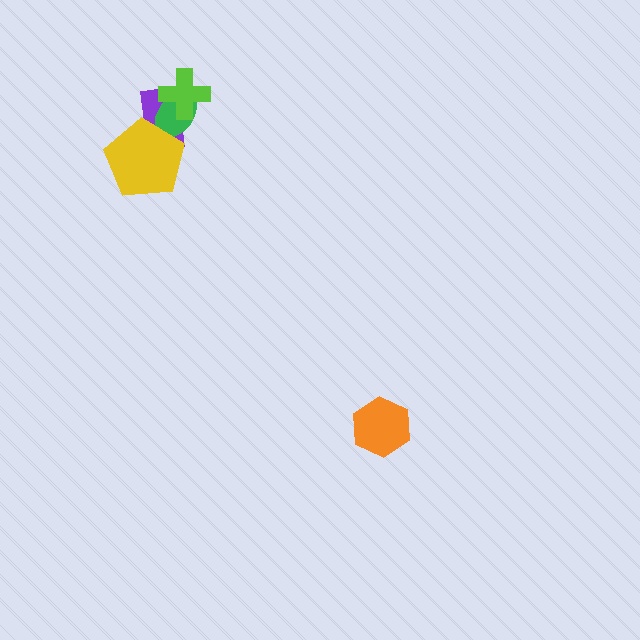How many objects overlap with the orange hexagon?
0 objects overlap with the orange hexagon.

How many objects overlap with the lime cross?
2 objects overlap with the lime cross.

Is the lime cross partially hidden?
No, no other shape covers it.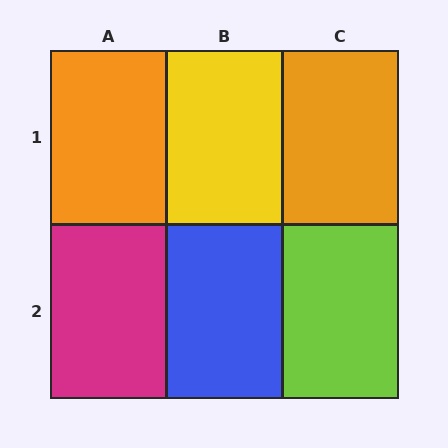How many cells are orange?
2 cells are orange.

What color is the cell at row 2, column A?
Magenta.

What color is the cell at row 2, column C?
Lime.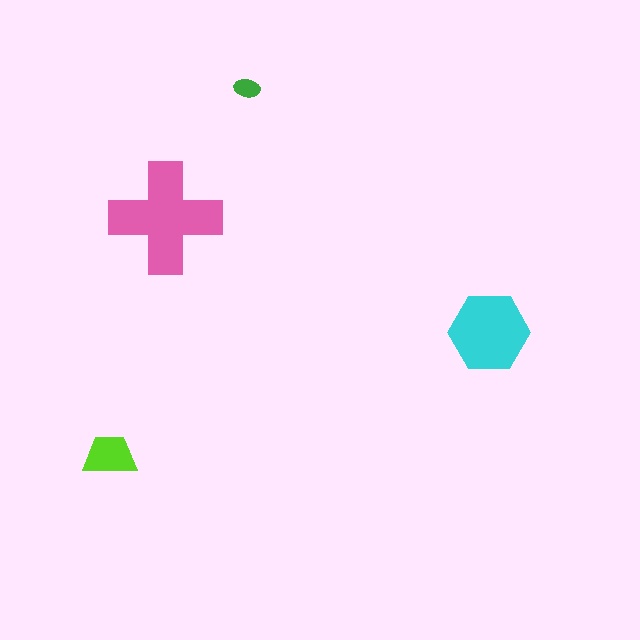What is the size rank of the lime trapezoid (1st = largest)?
3rd.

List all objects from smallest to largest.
The green ellipse, the lime trapezoid, the cyan hexagon, the pink cross.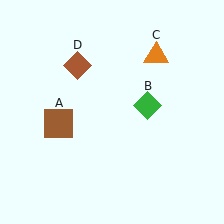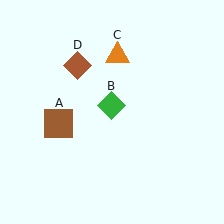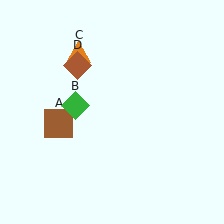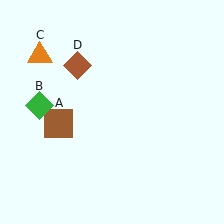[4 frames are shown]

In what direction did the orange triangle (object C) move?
The orange triangle (object C) moved left.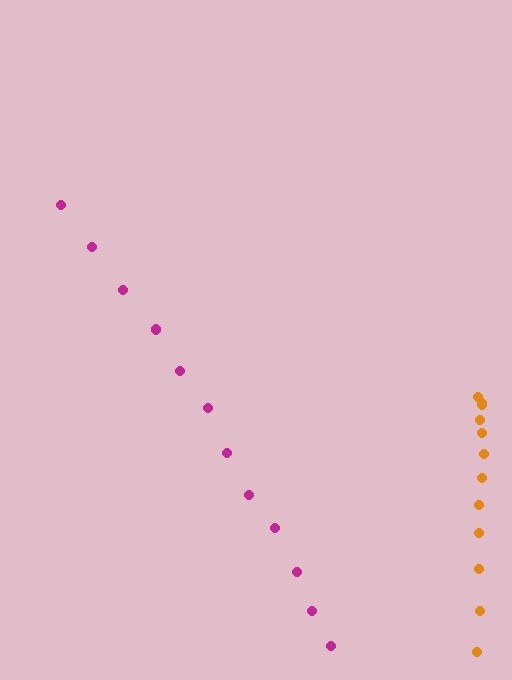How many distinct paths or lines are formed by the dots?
There are 2 distinct paths.